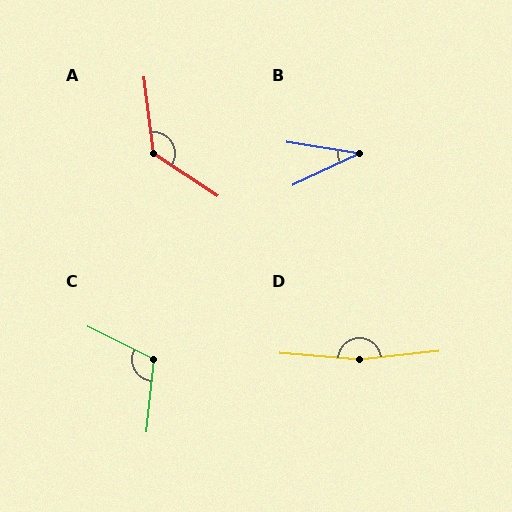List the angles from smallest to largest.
B (34°), C (110°), A (131°), D (169°).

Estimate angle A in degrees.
Approximately 131 degrees.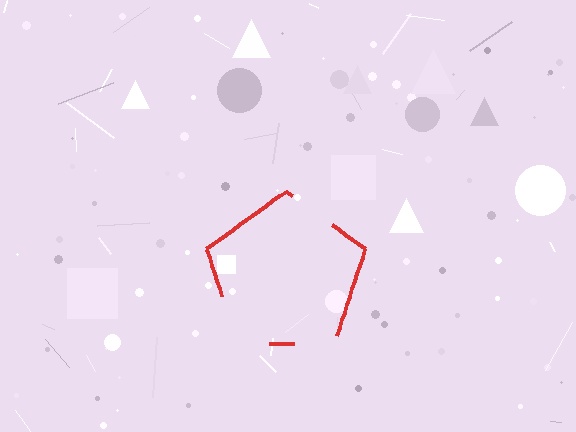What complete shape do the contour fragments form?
The contour fragments form a pentagon.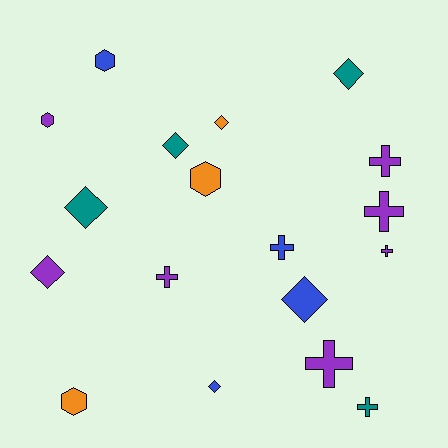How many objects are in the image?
There are 18 objects.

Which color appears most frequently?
Purple, with 7 objects.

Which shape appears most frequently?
Cross, with 7 objects.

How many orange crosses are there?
There are no orange crosses.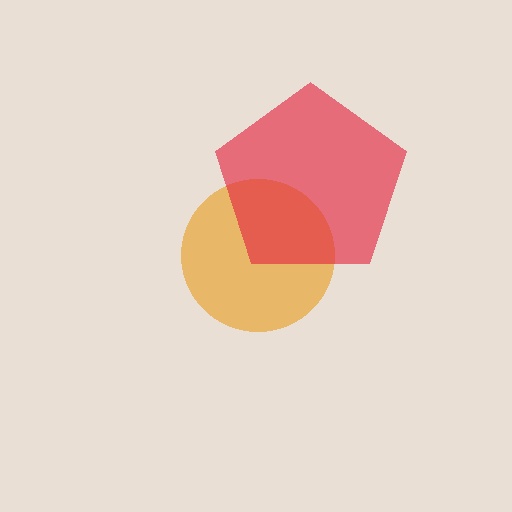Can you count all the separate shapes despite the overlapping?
Yes, there are 2 separate shapes.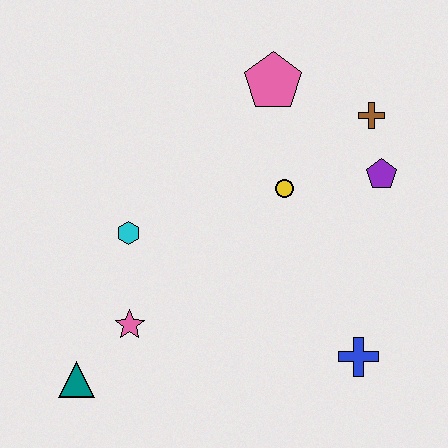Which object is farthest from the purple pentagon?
The teal triangle is farthest from the purple pentagon.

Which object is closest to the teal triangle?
The pink star is closest to the teal triangle.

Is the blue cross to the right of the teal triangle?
Yes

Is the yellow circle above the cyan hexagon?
Yes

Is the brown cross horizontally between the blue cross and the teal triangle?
No